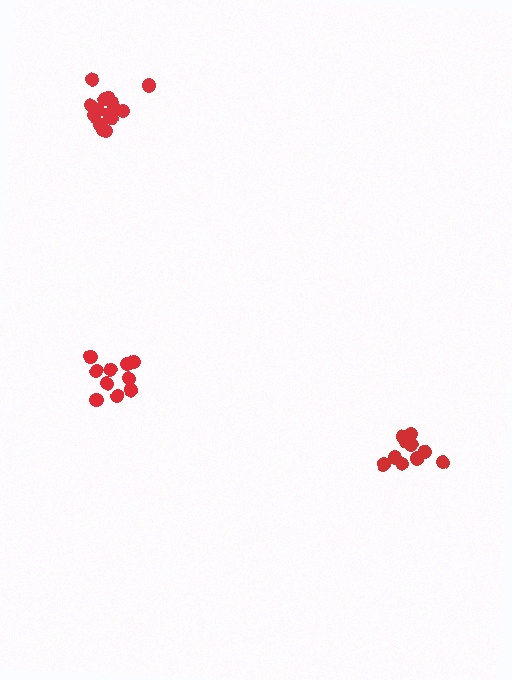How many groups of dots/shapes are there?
There are 3 groups.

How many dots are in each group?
Group 1: 15 dots, Group 2: 11 dots, Group 3: 10 dots (36 total).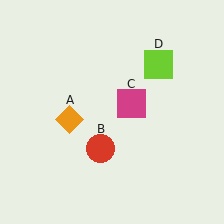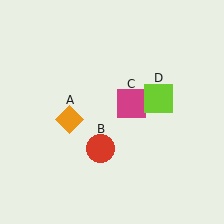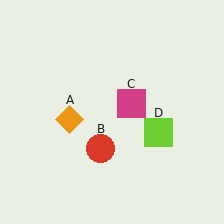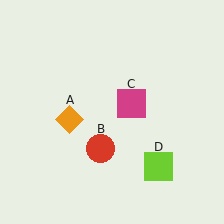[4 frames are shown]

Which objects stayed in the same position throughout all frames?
Orange diamond (object A) and red circle (object B) and magenta square (object C) remained stationary.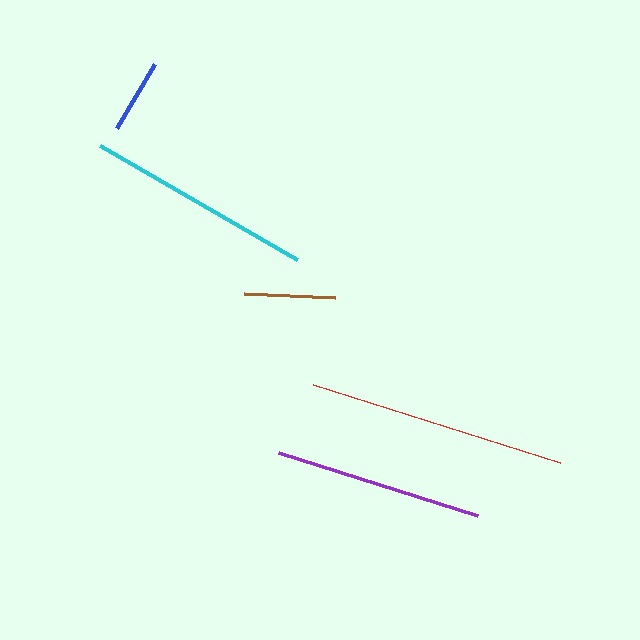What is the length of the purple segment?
The purple segment is approximately 209 pixels long.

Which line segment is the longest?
The red line is the longest at approximately 259 pixels.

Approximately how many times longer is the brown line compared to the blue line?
The brown line is approximately 1.2 times the length of the blue line.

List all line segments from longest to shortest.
From longest to shortest: red, cyan, purple, brown, blue.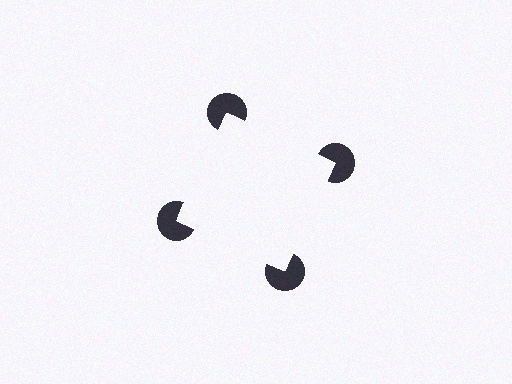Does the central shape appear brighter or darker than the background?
It typically appears slightly brighter than the background, even though no actual brightness change is drawn.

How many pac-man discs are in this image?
There are 4 — one at each vertex of the illusory square.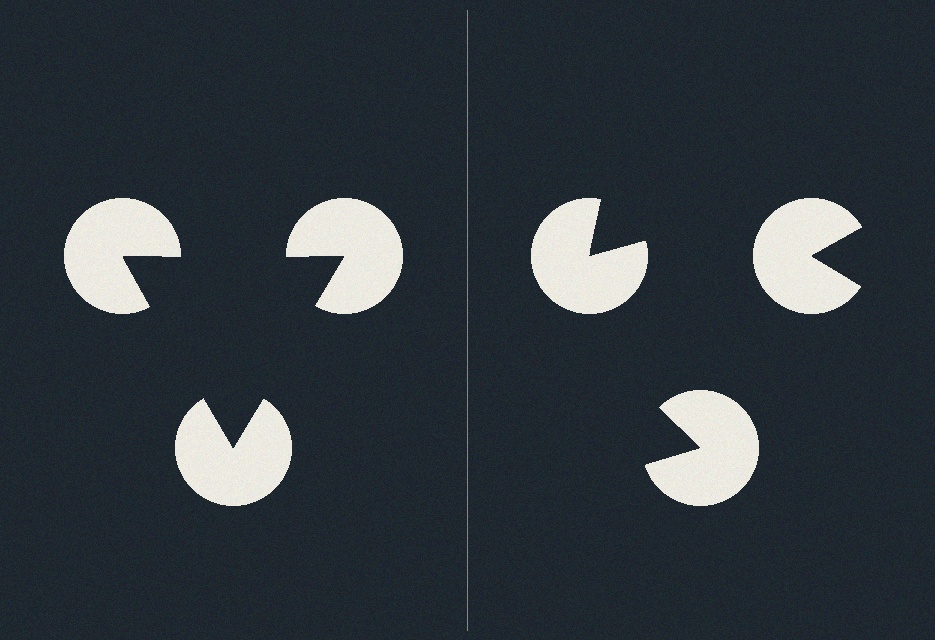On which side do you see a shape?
An illusory triangle appears on the left side. On the right side the wedge cuts are rotated, so no coherent shape forms.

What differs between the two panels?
The pac-man discs are positioned identically on both sides; only the wedge orientations differ. On the left they align to a triangle; on the right they are misaligned.